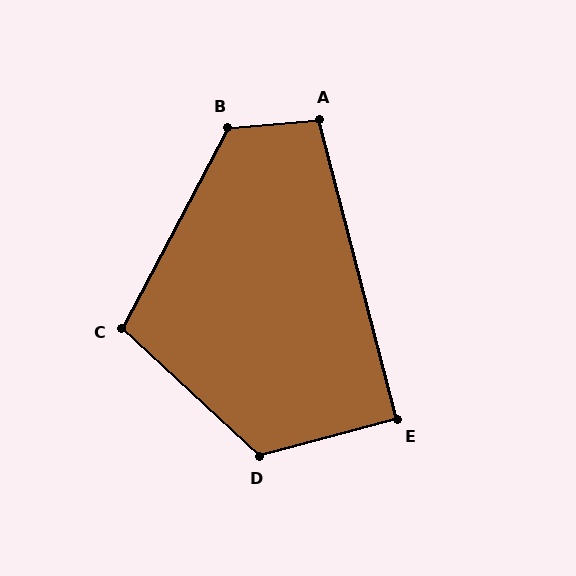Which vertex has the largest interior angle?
B, at approximately 123 degrees.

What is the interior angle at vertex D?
Approximately 122 degrees (obtuse).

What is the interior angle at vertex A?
Approximately 100 degrees (obtuse).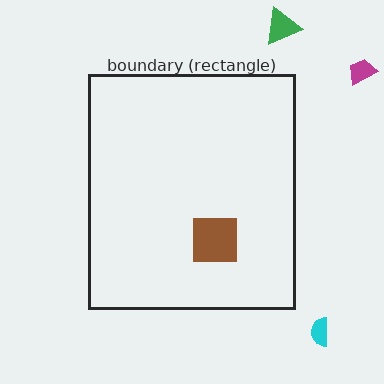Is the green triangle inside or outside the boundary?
Outside.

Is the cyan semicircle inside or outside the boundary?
Outside.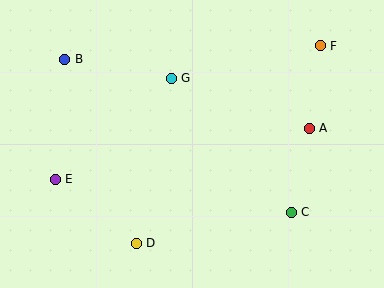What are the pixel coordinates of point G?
Point G is at (171, 78).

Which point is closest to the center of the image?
Point G at (171, 78) is closest to the center.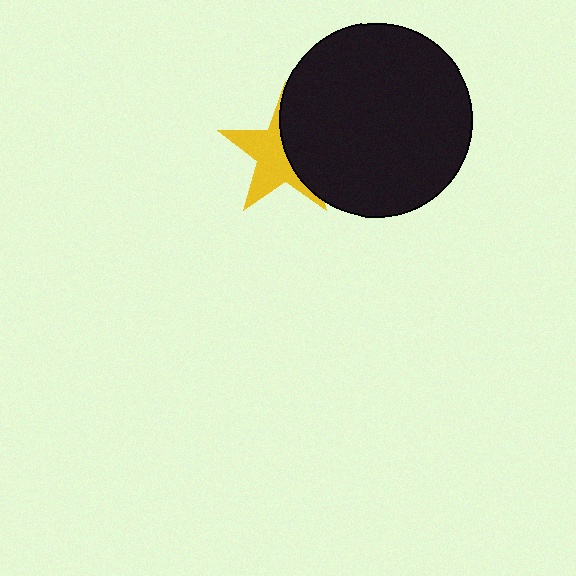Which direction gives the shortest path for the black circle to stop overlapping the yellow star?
Moving right gives the shortest separation.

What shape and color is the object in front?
The object in front is a black circle.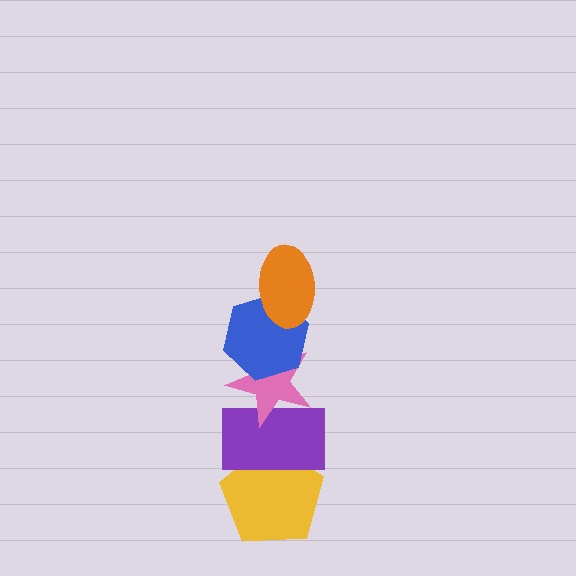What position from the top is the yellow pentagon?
The yellow pentagon is 5th from the top.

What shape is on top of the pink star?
The blue hexagon is on top of the pink star.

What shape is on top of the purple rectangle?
The pink star is on top of the purple rectangle.